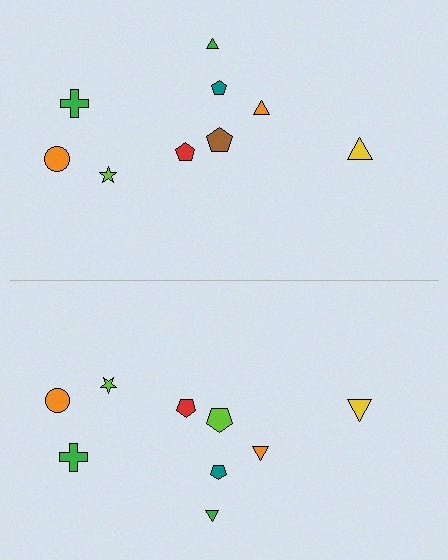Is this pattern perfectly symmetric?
No, the pattern is not perfectly symmetric. The lime pentagon on the bottom side breaks the symmetry — its mirror counterpart is brown.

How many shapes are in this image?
There are 18 shapes in this image.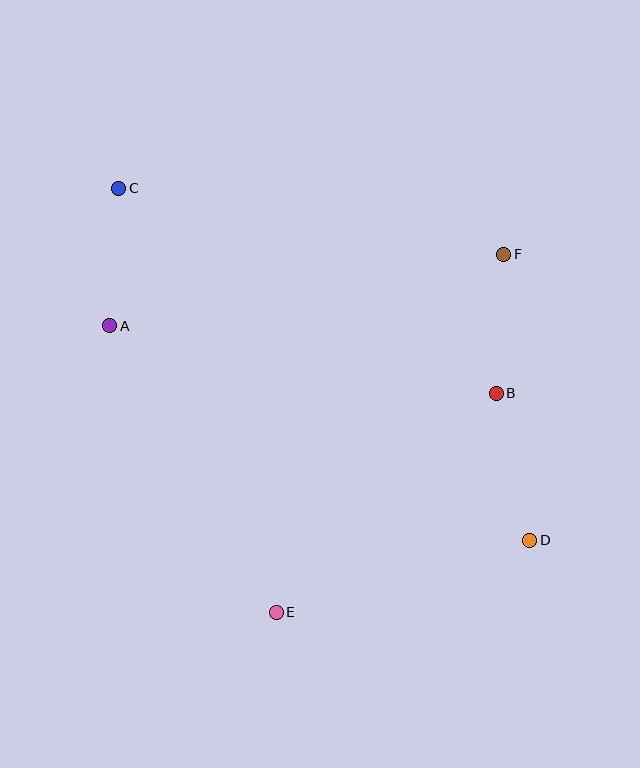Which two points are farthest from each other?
Points C and D are farthest from each other.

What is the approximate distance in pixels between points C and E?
The distance between C and E is approximately 453 pixels.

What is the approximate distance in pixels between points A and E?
The distance between A and E is approximately 331 pixels.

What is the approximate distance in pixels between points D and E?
The distance between D and E is approximately 264 pixels.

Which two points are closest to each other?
Points A and C are closest to each other.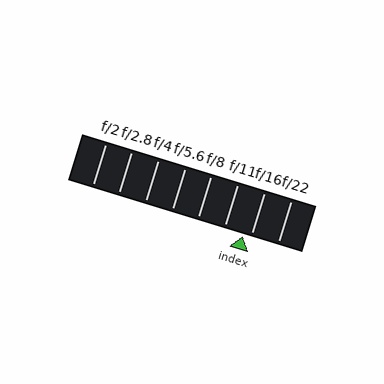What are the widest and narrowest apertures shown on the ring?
The widest aperture shown is f/2 and the narrowest is f/22.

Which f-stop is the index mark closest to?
The index mark is closest to f/16.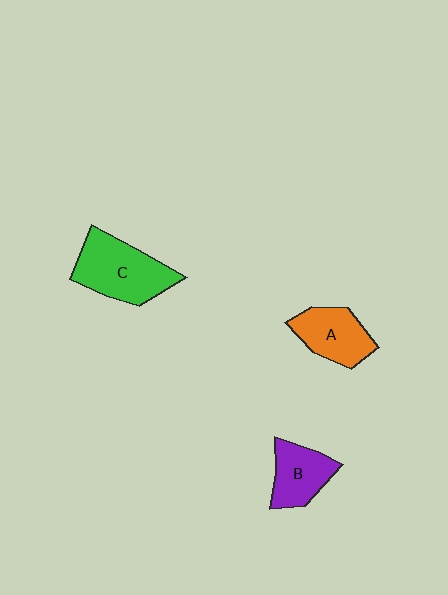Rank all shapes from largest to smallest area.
From largest to smallest: C (green), A (orange), B (purple).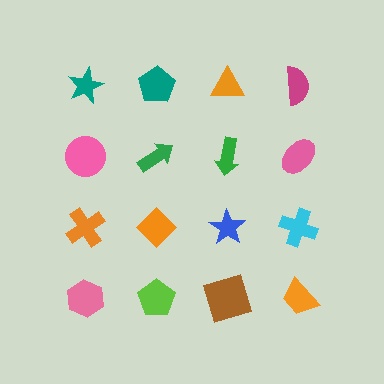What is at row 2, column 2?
A green arrow.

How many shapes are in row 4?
4 shapes.